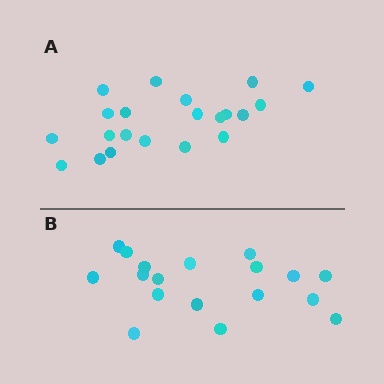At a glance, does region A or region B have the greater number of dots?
Region A (the top region) has more dots.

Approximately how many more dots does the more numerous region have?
Region A has just a few more — roughly 2 or 3 more dots than region B.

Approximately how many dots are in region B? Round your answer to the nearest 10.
About 20 dots. (The exact count is 18, which rounds to 20.)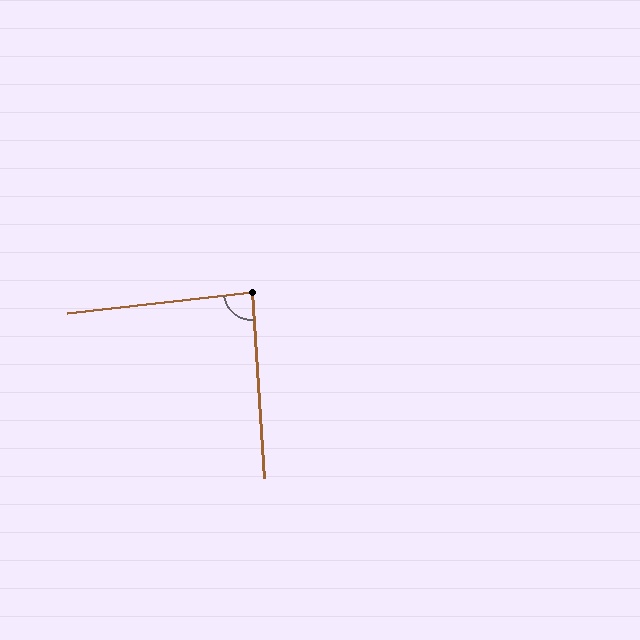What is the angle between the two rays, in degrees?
Approximately 87 degrees.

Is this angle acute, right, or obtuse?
It is approximately a right angle.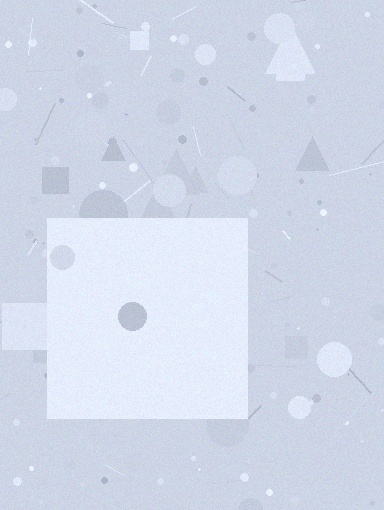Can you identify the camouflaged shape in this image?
The camouflaged shape is a square.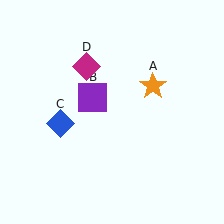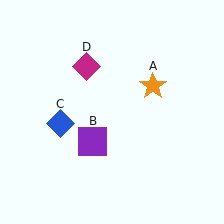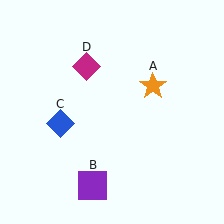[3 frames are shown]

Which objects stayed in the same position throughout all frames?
Orange star (object A) and blue diamond (object C) and magenta diamond (object D) remained stationary.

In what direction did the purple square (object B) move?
The purple square (object B) moved down.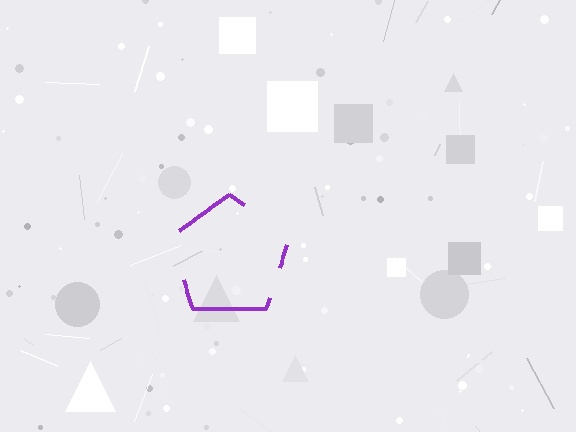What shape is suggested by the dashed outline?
The dashed outline suggests a pentagon.